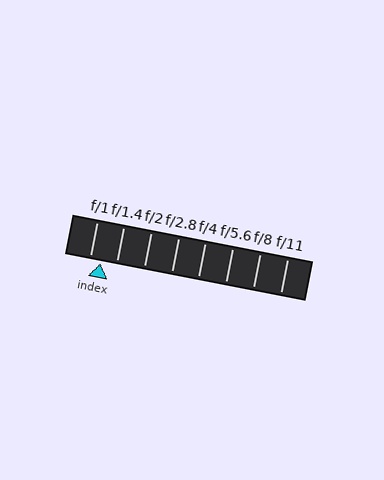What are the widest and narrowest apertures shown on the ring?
The widest aperture shown is f/1 and the narrowest is f/11.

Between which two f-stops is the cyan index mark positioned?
The index mark is between f/1 and f/1.4.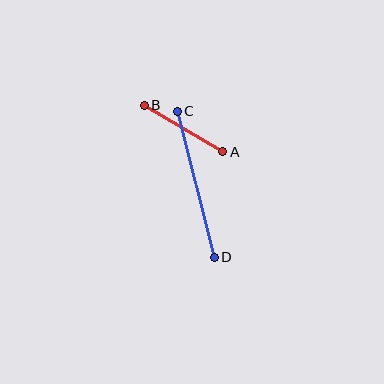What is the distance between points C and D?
The distance is approximately 151 pixels.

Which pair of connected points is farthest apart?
Points C and D are farthest apart.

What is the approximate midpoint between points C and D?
The midpoint is at approximately (196, 184) pixels.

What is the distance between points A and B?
The distance is approximately 91 pixels.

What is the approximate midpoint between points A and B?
The midpoint is at approximately (183, 128) pixels.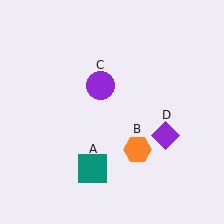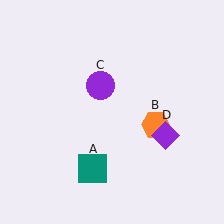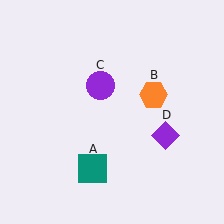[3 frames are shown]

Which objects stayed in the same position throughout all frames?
Teal square (object A) and purple circle (object C) and purple diamond (object D) remained stationary.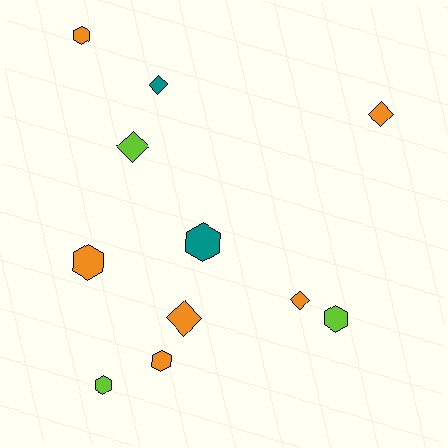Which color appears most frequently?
Orange, with 6 objects.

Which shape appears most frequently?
Hexagon, with 6 objects.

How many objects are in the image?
There are 11 objects.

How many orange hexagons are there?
There are 3 orange hexagons.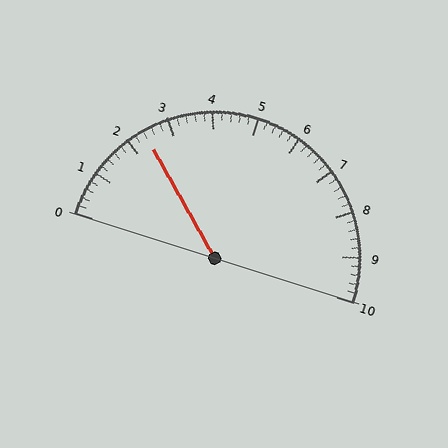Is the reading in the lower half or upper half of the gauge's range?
The reading is in the lower half of the range (0 to 10).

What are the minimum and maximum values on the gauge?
The gauge ranges from 0 to 10.